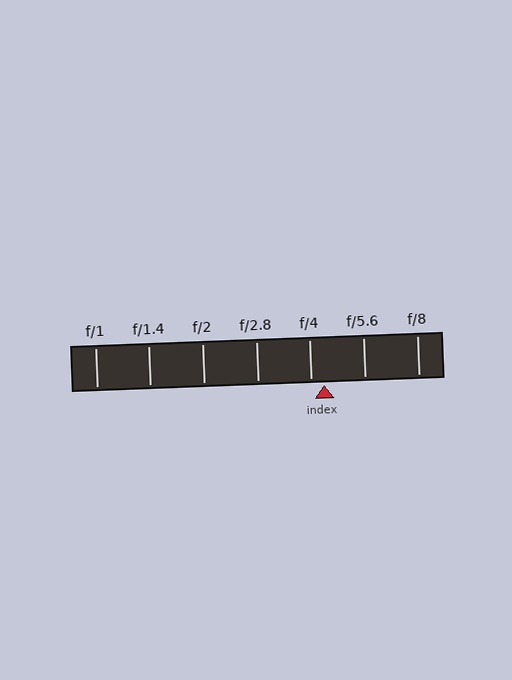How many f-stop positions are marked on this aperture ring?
There are 7 f-stop positions marked.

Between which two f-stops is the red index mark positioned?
The index mark is between f/4 and f/5.6.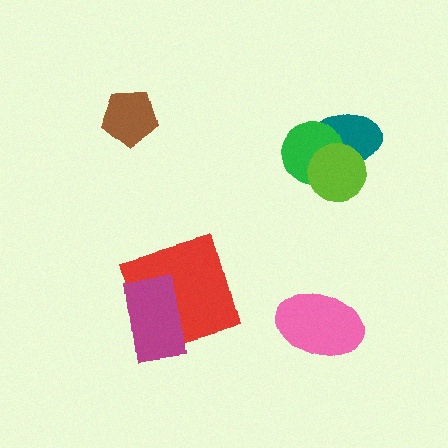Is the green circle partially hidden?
Yes, it is partially covered by another shape.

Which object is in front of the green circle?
The lime circle is in front of the green circle.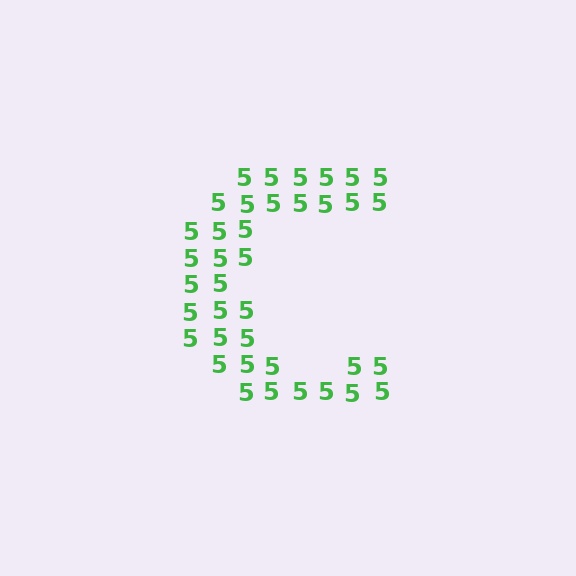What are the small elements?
The small elements are digit 5's.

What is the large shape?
The large shape is the letter C.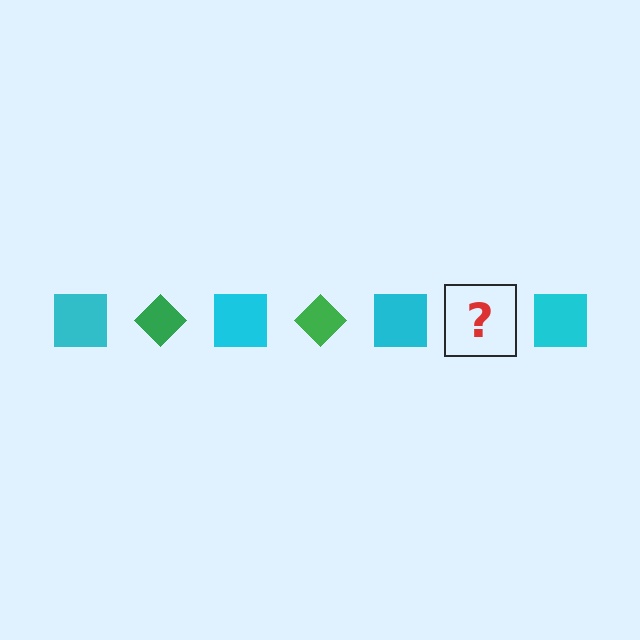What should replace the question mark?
The question mark should be replaced with a green diamond.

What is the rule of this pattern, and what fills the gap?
The rule is that the pattern alternates between cyan square and green diamond. The gap should be filled with a green diamond.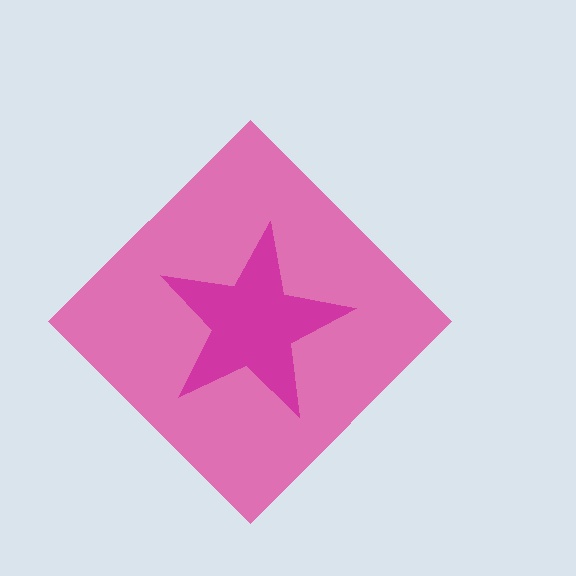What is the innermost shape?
The magenta star.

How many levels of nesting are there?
2.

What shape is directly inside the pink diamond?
The magenta star.